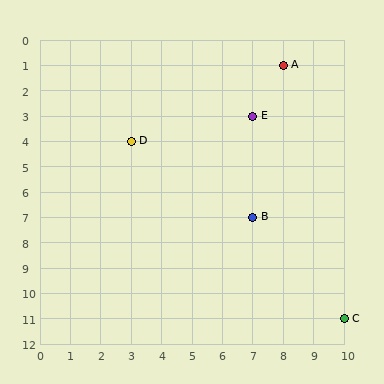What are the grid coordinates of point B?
Point B is at grid coordinates (7, 7).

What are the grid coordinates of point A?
Point A is at grid coordinates (8, 1).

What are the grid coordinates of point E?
Point E is at grid coordinates (7, 3).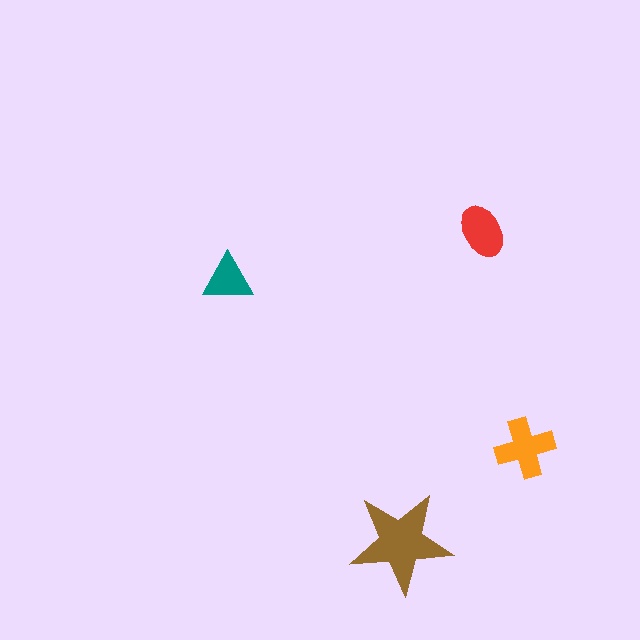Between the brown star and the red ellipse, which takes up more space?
The brown star.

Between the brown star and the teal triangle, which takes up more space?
The brown star.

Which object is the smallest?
The teal triangle.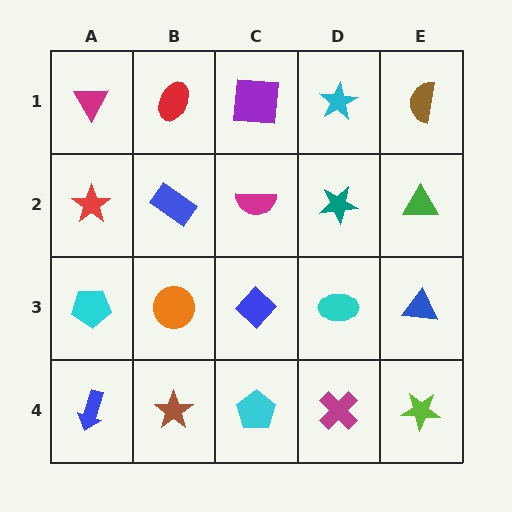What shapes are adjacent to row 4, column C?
A blue diamond (row 3, column C), a brown star (row 4, column B), a magenta cross (row 4, column D).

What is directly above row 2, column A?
A magenta triangle.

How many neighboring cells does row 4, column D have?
3.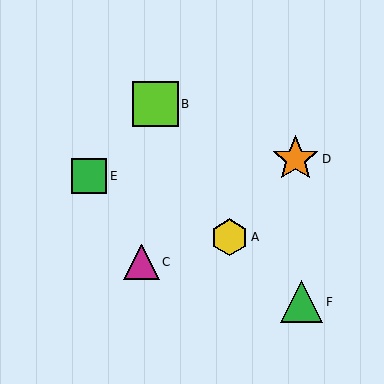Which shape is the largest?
The orange star (labeled D) is the largest.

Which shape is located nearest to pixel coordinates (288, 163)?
The orange star (labeled D) at (296, 159) is nearest to that location.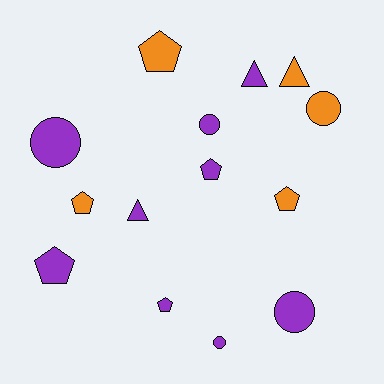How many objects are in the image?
There are 14 objects.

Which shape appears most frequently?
Pentagon, with 6 objects.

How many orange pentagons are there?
There are 3 orange pentagons.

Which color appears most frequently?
Purple, with 9 objects.